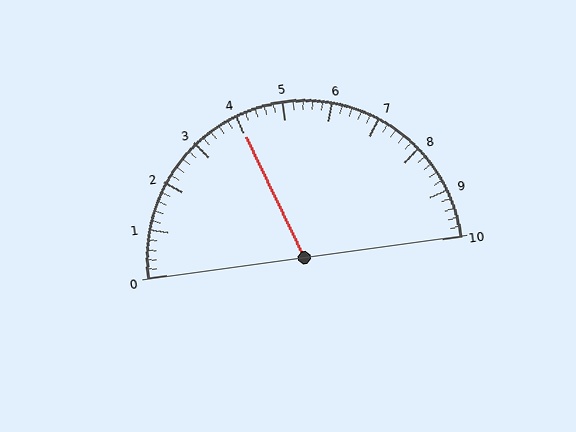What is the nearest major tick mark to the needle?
The nearest major tick mark is 4.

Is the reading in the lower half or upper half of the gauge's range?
The reading is in the lower half of the range (0 to 10).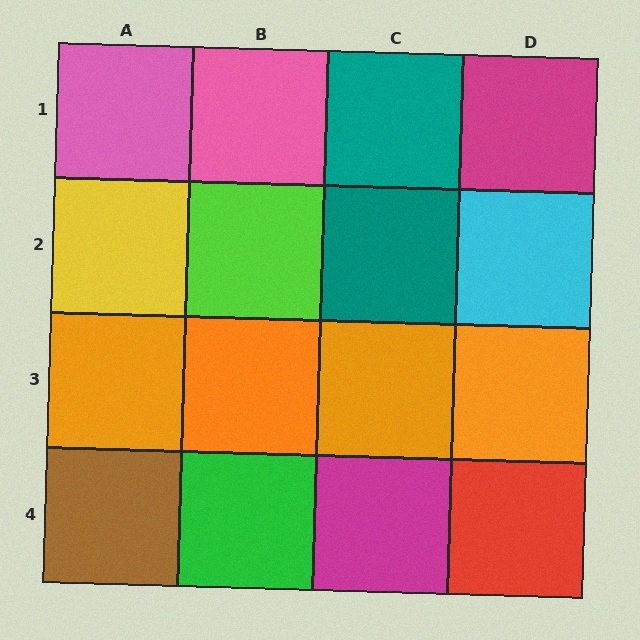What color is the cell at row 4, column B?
Green.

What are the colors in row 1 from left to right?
Pink, pink, teal, magenta.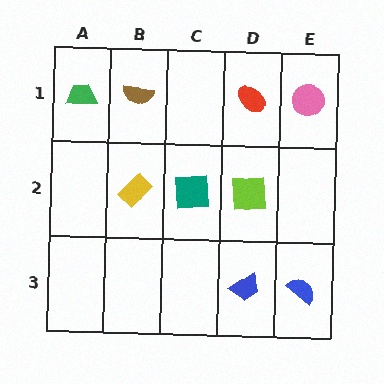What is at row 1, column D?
A red ellipse.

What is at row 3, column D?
A blue trapezoid.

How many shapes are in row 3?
2 shapes.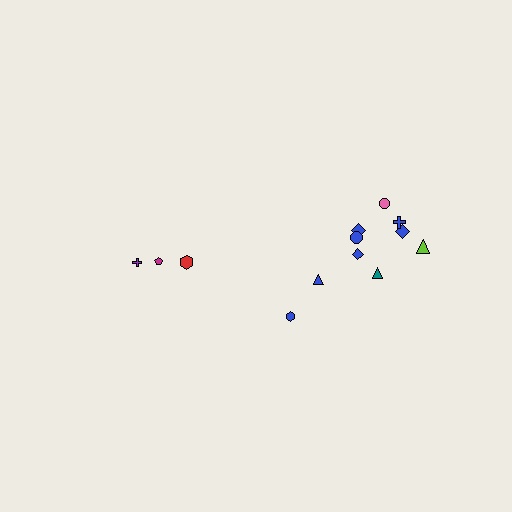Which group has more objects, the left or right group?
The right group.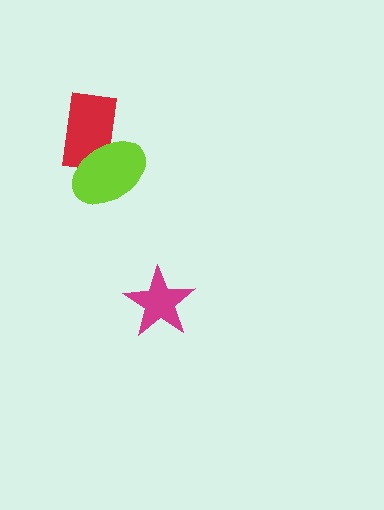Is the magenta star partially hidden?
No, no other shape covers it.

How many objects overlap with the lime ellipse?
1 object overlaps with the lime ellipse.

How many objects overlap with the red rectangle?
1 object overlaps with the red rectangle.